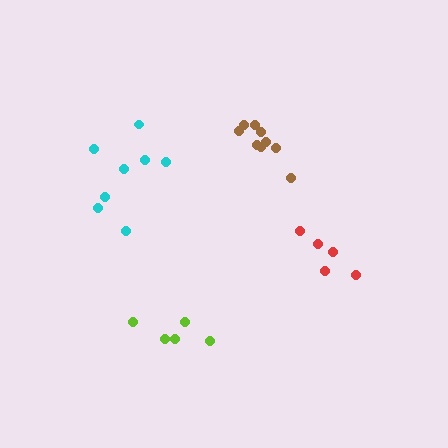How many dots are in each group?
Group 1: 8 dots, Group 2: 5 dots, Group 3: 9 dots, Group 4: 5 dots (27 total).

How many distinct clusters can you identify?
There are 4 distinct clusters.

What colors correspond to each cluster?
The clusters are colored: cyan, red, brown, lime.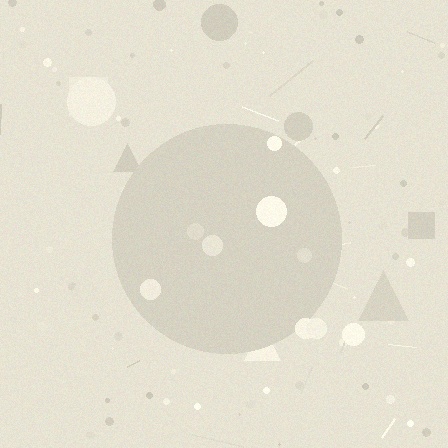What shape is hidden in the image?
A circle is hidden in the image.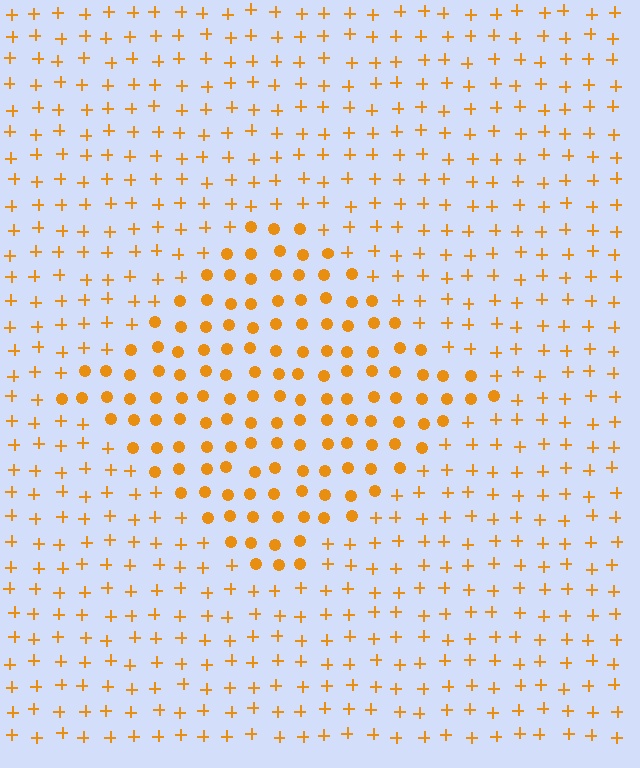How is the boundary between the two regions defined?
The boundary is defined by a change in element shape: circles inside vs. plus signs outside. All elements share the same color and spacing.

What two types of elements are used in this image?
The image uses circles inside the diamond region and plus signs outside it.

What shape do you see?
I see a diamond.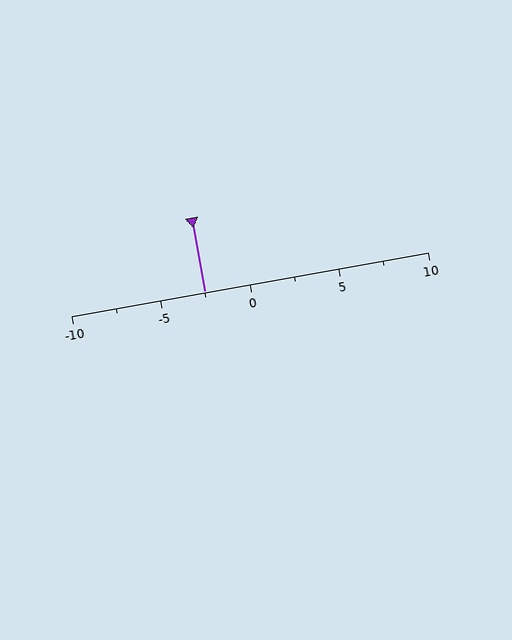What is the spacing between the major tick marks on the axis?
The major ticks are spaced 5 apart.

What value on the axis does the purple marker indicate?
The marker indicates approximately -2.5.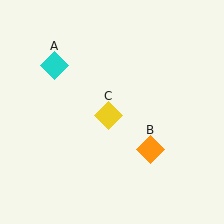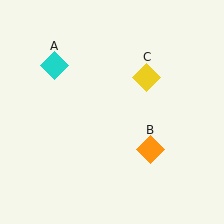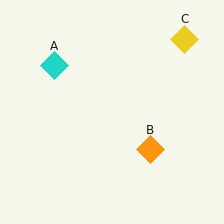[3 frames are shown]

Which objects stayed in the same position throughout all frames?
Cyan diamond (object A) and orange diamond (object B) remained stationary.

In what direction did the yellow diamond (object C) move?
The yellow diamond (object C) moved up and to the right.